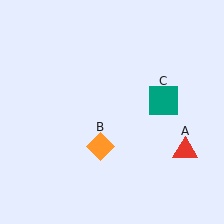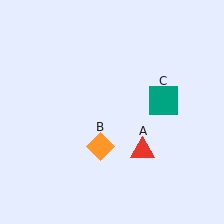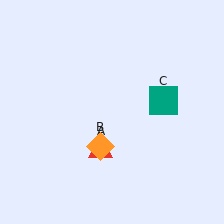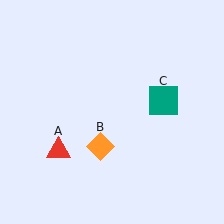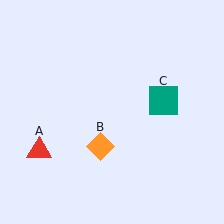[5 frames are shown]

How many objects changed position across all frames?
1 object changed position: red triangle (object A).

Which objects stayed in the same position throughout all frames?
Orange diamond (object B) and teal square (object C) remained stationary.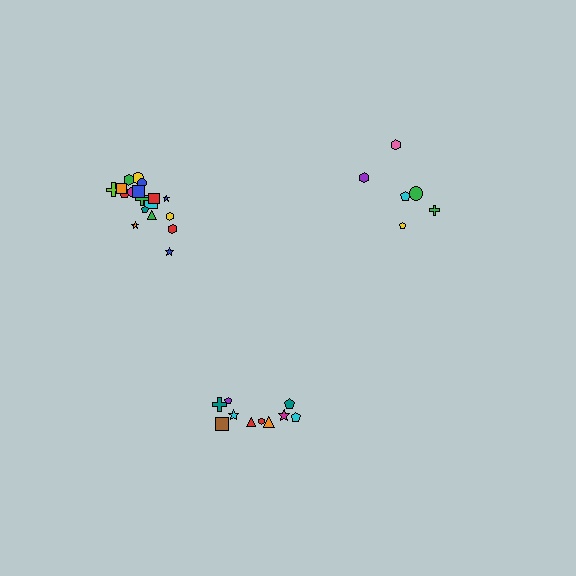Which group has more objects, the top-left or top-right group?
The top-left group.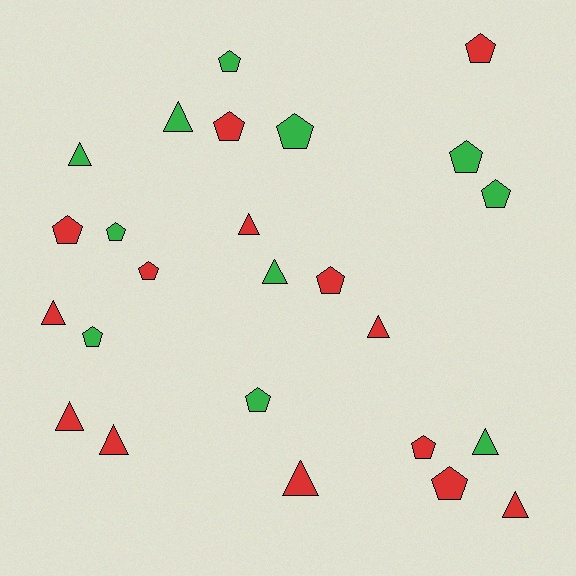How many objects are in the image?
There are 25 objects.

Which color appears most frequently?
Red, with 14 objects.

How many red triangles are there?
There are 7 red triangles.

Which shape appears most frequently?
Pentagon, with 14 objects.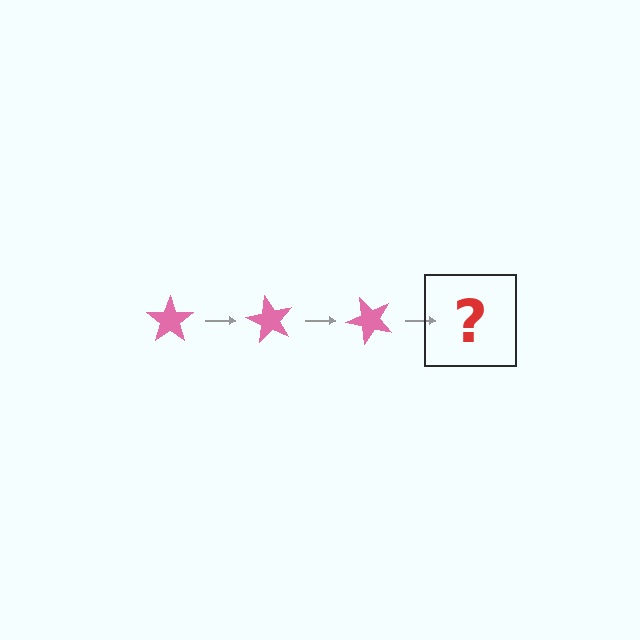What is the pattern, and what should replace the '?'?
The pattern is that the star rotates 60 degrees each step. The '?' should be a pink star rotated 180 degrees.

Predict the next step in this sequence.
The next step is a pink star rotated 180 degrees.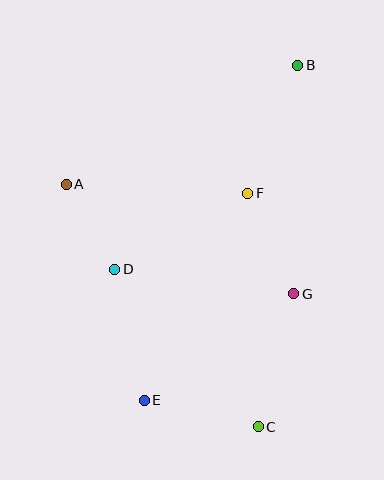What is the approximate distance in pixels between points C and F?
The distance between C and F is approximately 234 pixels.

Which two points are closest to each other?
Points A and D are closest to each other.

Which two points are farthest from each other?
Points B and E are farthest from each other.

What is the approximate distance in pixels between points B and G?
The distance between B and G is approximately 229 pixels.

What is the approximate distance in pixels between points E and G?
The distance between E and G is approximately 183 pixels.